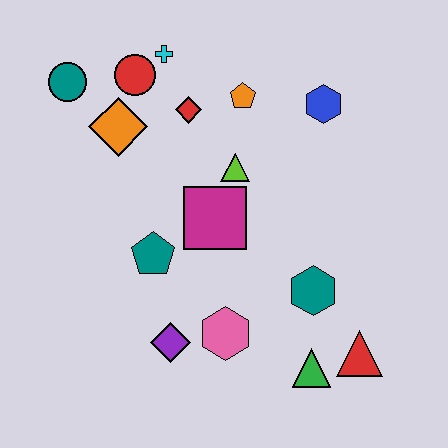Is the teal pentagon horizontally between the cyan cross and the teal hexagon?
No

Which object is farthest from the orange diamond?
The red triangle is farthest from the orange diamond.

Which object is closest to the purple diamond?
The pink hexagon is closest to the purple diamond.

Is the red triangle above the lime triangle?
No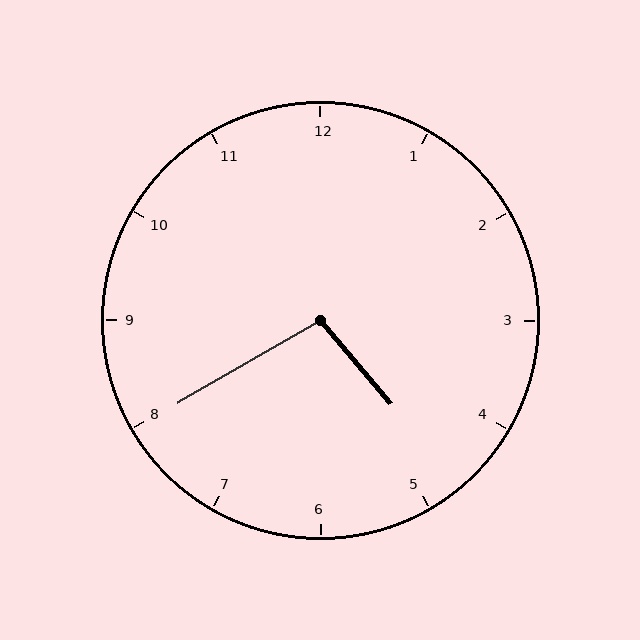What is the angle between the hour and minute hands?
Approximately 100 degrees.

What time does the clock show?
4:40.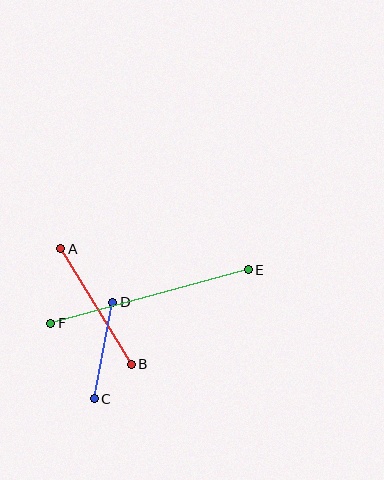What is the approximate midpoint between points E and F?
The midpoint is at approximately (150, 296) pixels.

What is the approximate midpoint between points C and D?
The midpoint is at approximately (104, 351) pixels.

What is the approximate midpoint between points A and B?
The midpoint is at approximately (96, 307) pixels.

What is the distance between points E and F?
The distance is approximately 205 pixels.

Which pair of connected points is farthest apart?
Points E and F are farthest apart.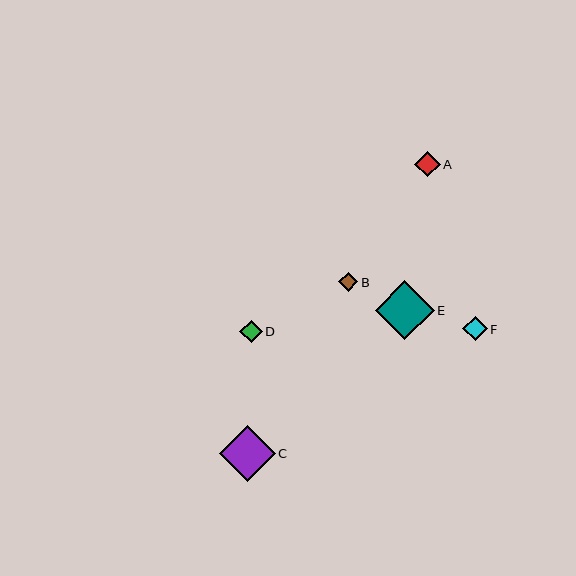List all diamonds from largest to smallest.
From largest to smallest: E, C, A, F, D, B.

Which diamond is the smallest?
Diamond B is the smallest with a size of approximately 19 pixels.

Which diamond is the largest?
Diamond E is the largest with a size of approximately 59 pixels.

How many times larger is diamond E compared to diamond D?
Diamond E is approximately 2.6 times the size of diamond D.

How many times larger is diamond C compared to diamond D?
Diamond C is approximately 2.5 times the size of diamond D.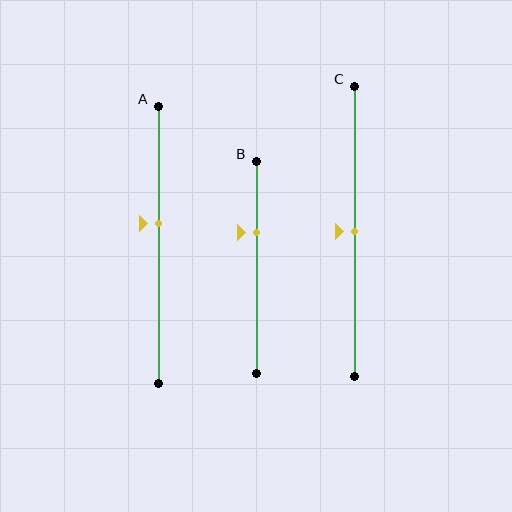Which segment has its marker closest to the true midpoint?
Segment C has its marker closest to the true midpoint.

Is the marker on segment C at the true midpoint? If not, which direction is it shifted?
Yes, the marker on segment C is at the true midpoint.